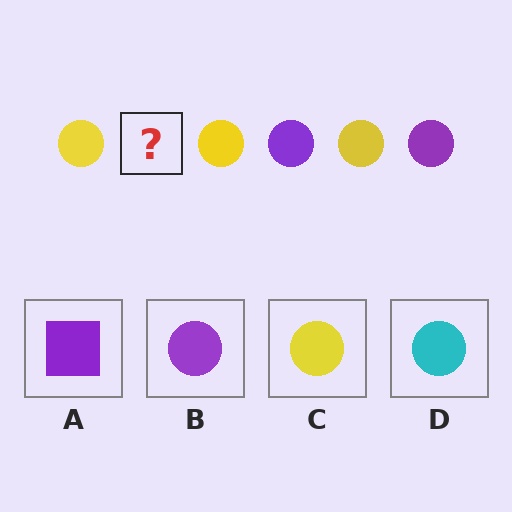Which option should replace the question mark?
Option B.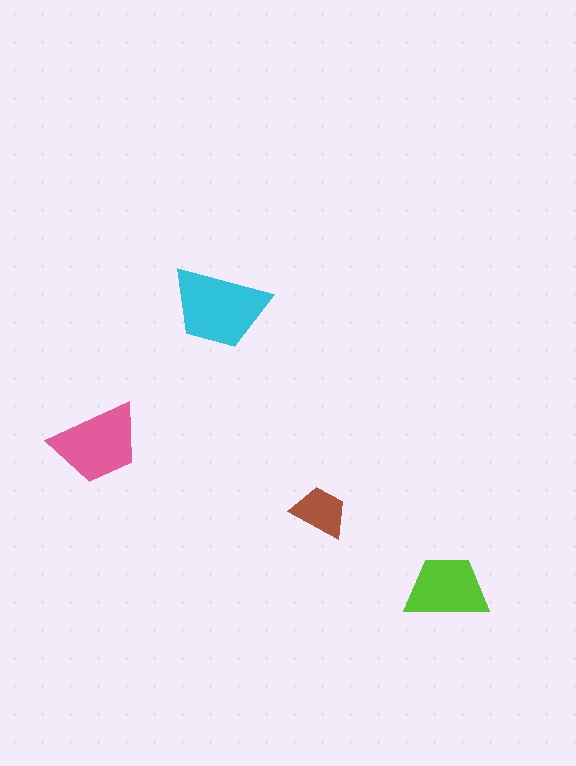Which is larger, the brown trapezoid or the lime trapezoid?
The lime one.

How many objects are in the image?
There are 4 objects in the image.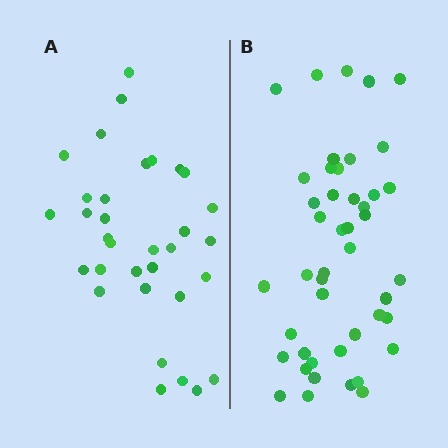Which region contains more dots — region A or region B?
Region B (the right region) has more dots.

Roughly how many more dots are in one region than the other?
Region B has roughly 12 or so more dots than region A.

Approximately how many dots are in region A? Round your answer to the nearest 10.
About 30 dots. (The exact count is 33, which rounds to 30.)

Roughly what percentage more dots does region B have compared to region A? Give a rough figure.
About 35% more.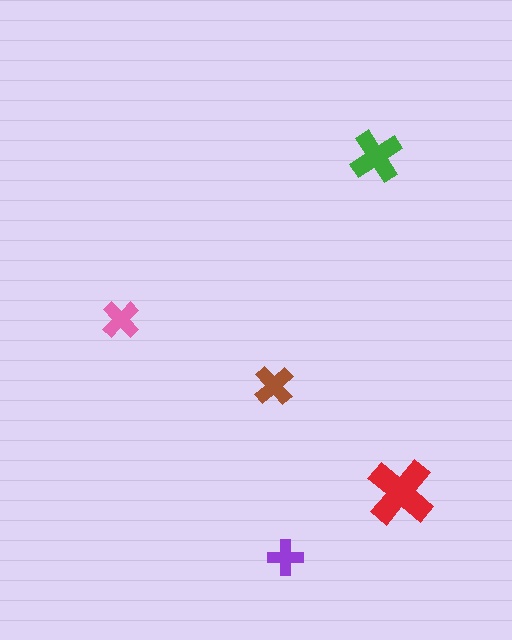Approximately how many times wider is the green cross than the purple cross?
About 1.5 times wider.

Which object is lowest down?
The purple cross is bottommost.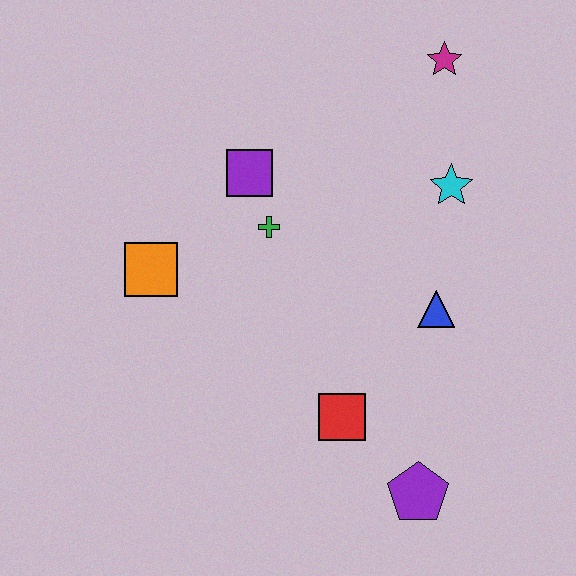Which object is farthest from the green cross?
The purple pentagon is farthest from the green cross.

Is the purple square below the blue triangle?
No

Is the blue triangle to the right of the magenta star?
No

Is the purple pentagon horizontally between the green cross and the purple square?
No